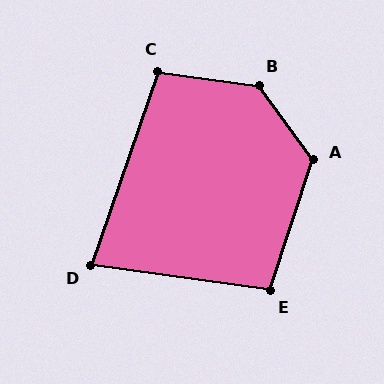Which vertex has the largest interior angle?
B, at approximately 135 degrees.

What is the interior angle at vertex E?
Approximately 100 degrees (obtuse).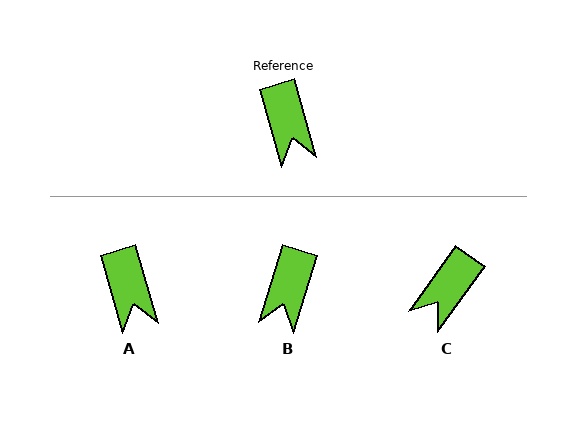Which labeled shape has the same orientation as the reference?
A.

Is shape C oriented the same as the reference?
No, it is off by about 52 degrees.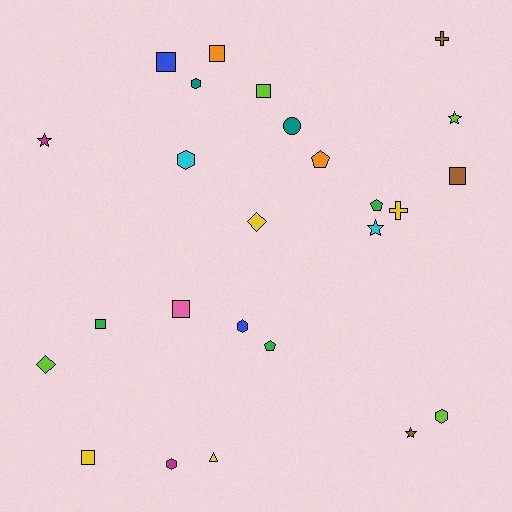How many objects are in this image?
There are 25 objects.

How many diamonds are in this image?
There are 2 diamonds.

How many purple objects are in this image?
There are no purple objects.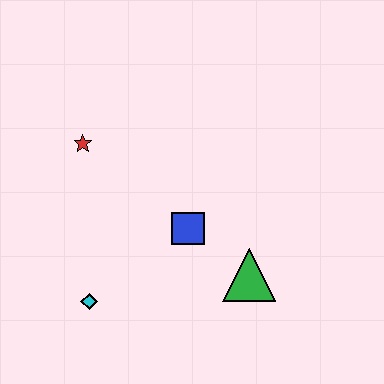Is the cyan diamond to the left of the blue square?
Yes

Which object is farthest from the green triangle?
The red star is farthest from the green triangle.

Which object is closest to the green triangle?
The blue square is closest to the green triangle.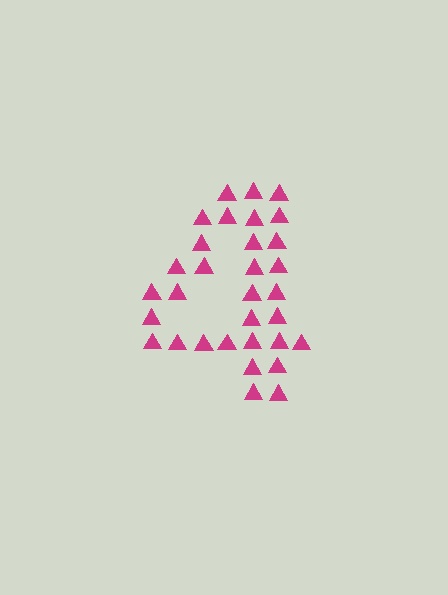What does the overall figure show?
The overall figure shows the digit 4.